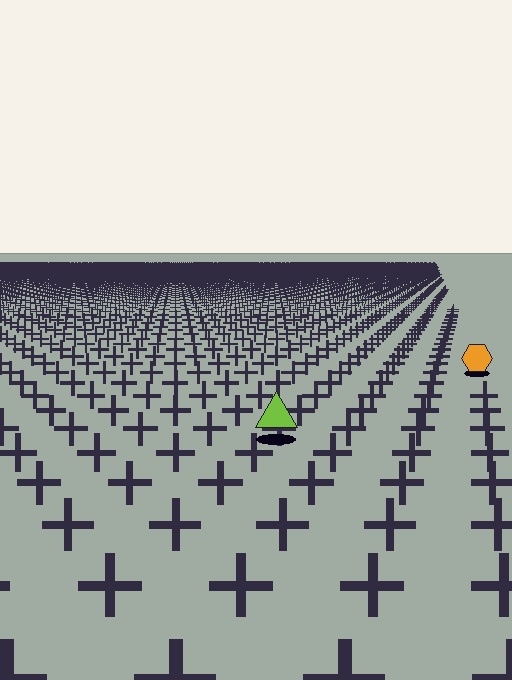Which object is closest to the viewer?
The lime triangle is closest. The texture marks near it are larger and more spread out.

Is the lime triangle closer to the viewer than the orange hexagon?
Yes. The lime triangle is closer — you can tell from the texture gradient: the ground texture is coarser near it.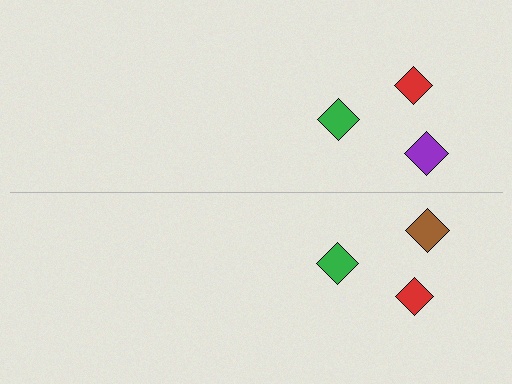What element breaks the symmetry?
The brown diamond on the bottom side breaks the symmetry — its mirror counterpart is purple.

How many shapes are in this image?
There are 6 shapes in this image.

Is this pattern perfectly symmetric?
No, the pattern is not perfectly symmetric. The brown diamond on the bottom side breaks the symmetry — its mirror counterpart is purple.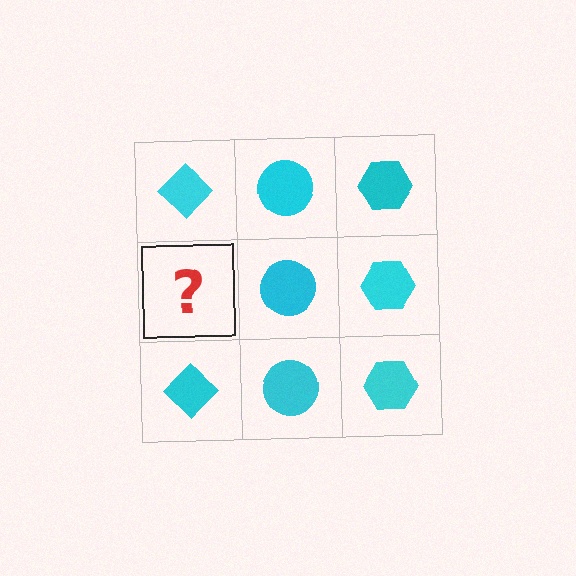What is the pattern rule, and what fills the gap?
The rule is that each column has a consistent shape. The gap should be filled with a cyan diamond.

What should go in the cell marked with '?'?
The missing cell should contain a cyan diamond.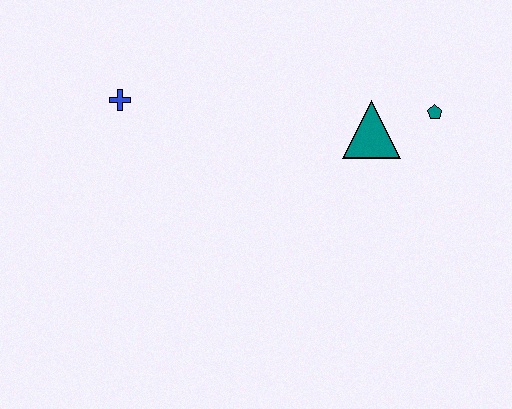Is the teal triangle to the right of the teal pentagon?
No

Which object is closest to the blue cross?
The teal triangle is closest to the blue cross.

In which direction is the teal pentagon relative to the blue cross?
The teal pentagon is to the right of the blue cross.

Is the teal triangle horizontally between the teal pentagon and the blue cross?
Yes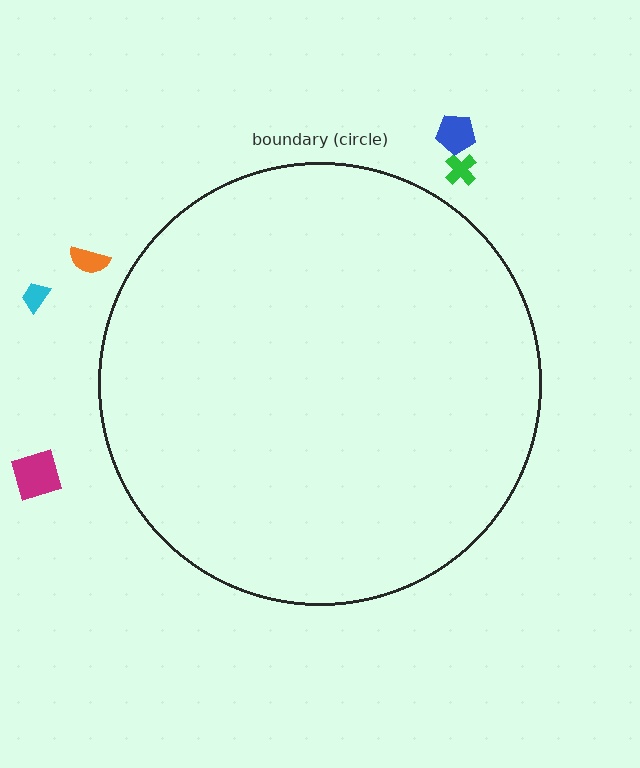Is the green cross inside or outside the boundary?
Outside.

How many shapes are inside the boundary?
0 inside, 5 outside.